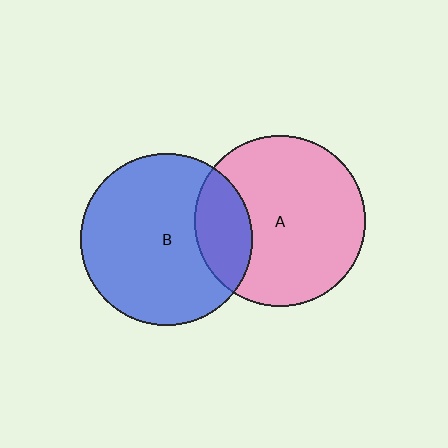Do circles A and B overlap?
Yes.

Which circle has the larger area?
Circle B (blue).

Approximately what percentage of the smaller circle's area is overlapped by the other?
Approximately 20%.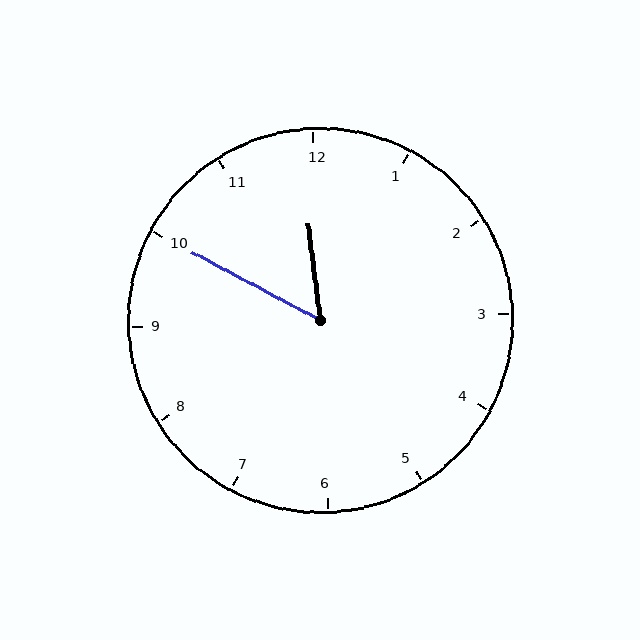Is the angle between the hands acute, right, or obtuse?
It is acute.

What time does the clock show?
11:50.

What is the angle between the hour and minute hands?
Approximately 55 degrees.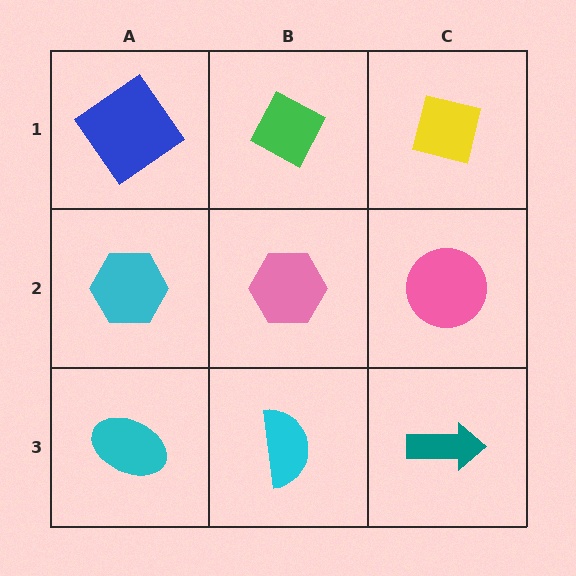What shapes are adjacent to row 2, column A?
A blue diamond (row 1, column A), a cyan ellipse (row 3, column A), a pink hexagon (row 2, column B).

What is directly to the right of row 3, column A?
A cyan semicircle.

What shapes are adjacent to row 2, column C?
A yellow square (row 1, column C), a teal arrow (row 3, column C), a pink hexagon (row 2, column B).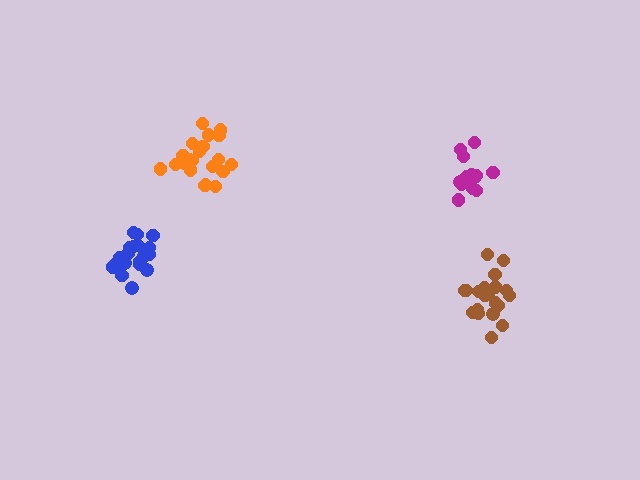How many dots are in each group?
Group 1: 21 dots, Group 2: 15 dots, Group 3: 20 dots, Group 4: 21 dots (77 total).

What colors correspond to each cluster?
The clusters are colored: brown, magenta, blue, orange.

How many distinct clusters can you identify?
There are 4 distinct clusters.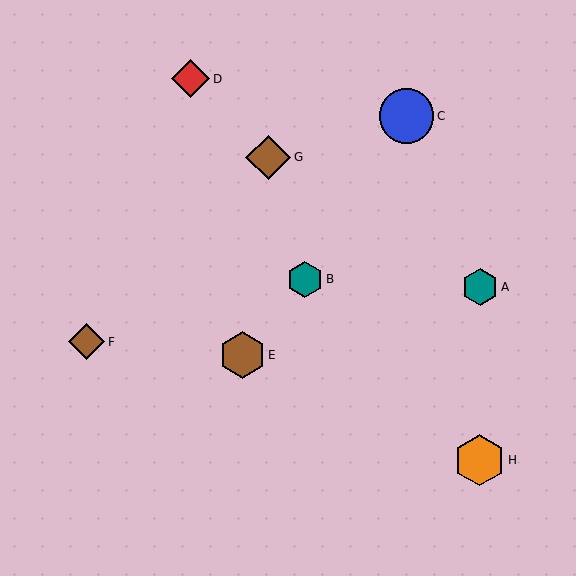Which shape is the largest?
The blue circle (labeled C) is the largest.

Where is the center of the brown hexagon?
The center of the brown hexagon is at (242, 355).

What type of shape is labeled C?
Shape C is a blue circle.